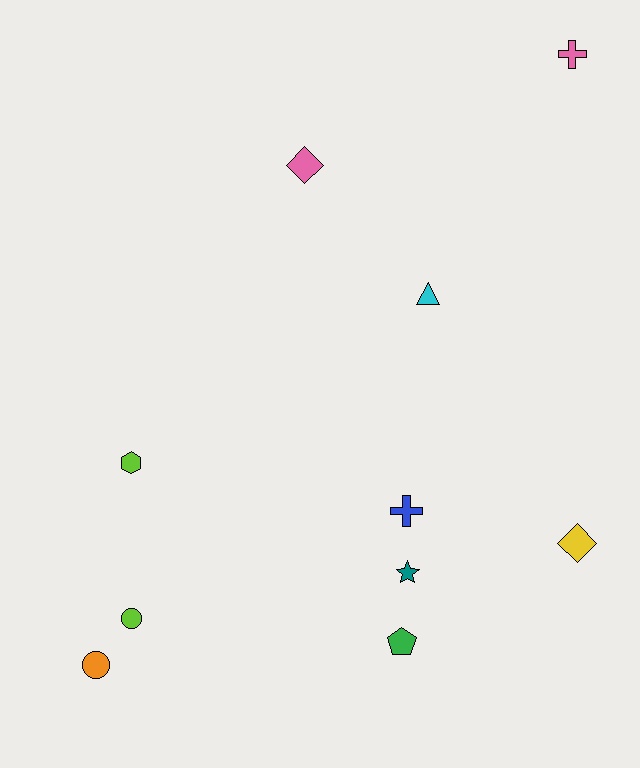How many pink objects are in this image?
There are 2 pink objects.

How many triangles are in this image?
There is 1 triangle.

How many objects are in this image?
There are 10 objects.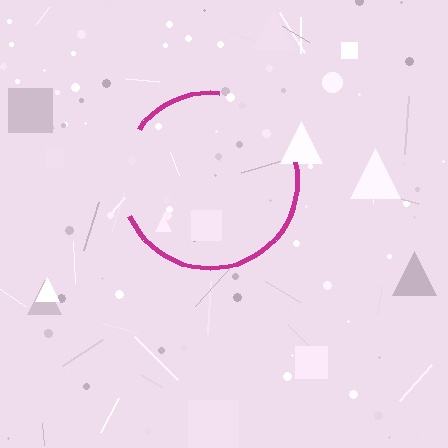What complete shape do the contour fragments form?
The contour fragments form a circle.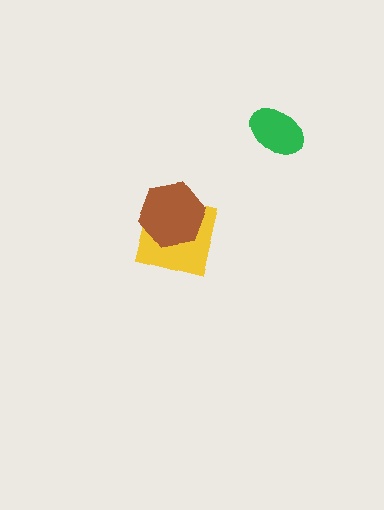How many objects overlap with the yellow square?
1 object overlaps with the yellow square.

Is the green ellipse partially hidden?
No, no other shape covers it.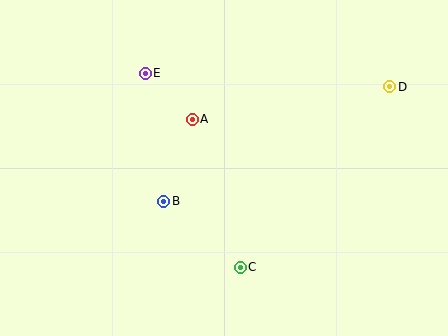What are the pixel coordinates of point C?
Point C is at (240, 267).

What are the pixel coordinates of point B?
Point B is at (164, 201).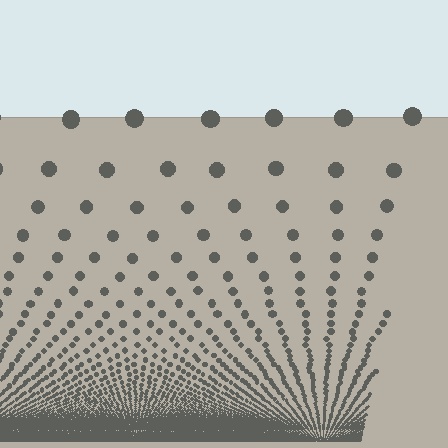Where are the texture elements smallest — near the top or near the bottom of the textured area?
Near the bottom.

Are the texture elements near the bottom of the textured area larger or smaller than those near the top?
Smaller. The gradient is inverted — elements near the bottom are smaller and denser.